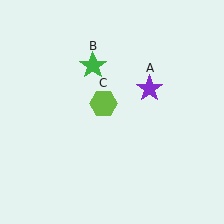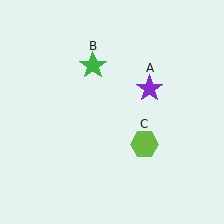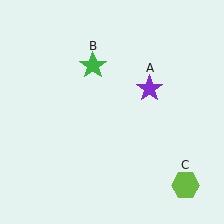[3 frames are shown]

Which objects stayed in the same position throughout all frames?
Purple star (object A) and green star (object B) remained stationary.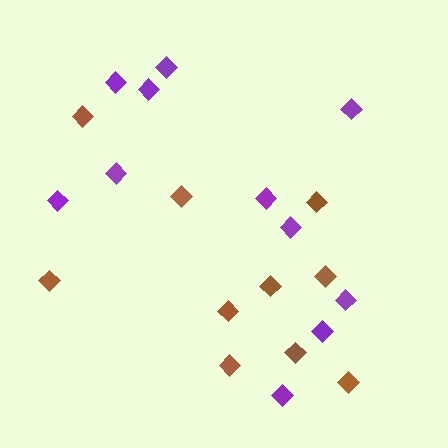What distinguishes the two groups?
There are 2 groups: one group of purple diamonds (11) and one group of brown diamonds (10).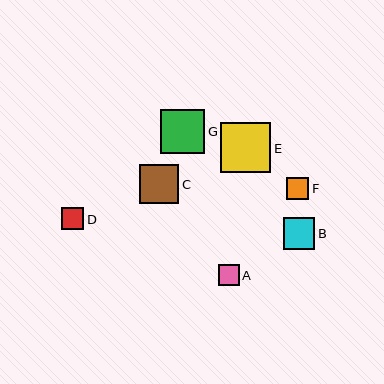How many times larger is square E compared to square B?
Square E is approximately 1.6 times the size of square B.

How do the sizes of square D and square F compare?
Square D and square F are approximately the same size.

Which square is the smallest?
Square A is the smallest with a size of approximately 21 pixels.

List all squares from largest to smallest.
From largest to smallest: E, G, C, B, D, F, A.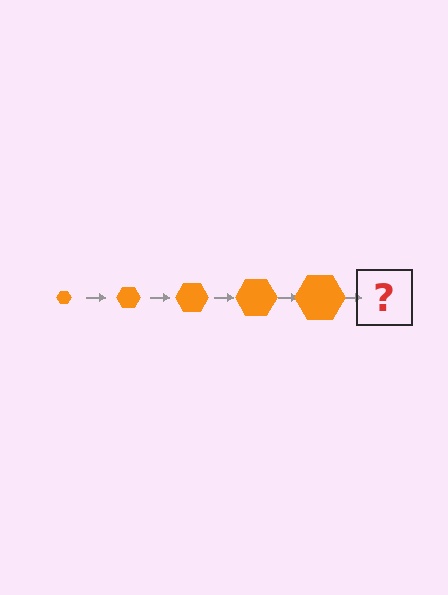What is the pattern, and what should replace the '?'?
The pattern is that the hexagon gets progressively larger each step. The '?' should be an orange hexagon, larger than the previous one.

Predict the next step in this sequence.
The next step is an orange hexagon, larger than the previous one.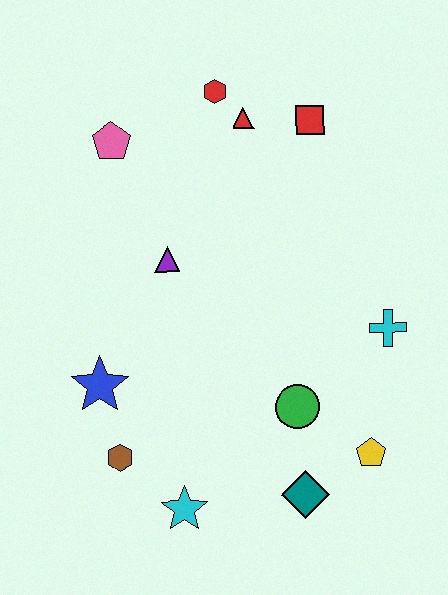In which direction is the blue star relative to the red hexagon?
The blue star is below the red hexagon.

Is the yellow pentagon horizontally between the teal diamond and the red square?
No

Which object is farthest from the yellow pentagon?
The pink pentagon is farthest from the yellow pentagon.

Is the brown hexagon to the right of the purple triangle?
No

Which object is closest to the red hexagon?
The red triangle is closest to the red hexagon.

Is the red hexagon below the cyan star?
No